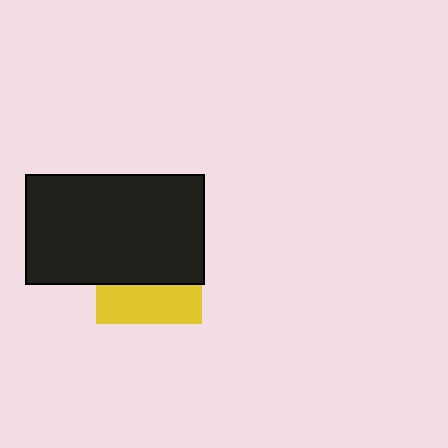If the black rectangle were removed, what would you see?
You would see the complete yellow square.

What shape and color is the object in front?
The object in front is a black rectangle.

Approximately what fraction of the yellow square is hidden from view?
Roughly 64% of the yellow square is hidden behind the black rectangle.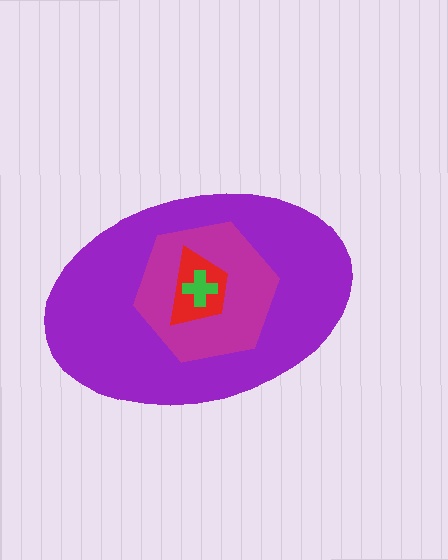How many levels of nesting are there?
4.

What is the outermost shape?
The purple ellipse.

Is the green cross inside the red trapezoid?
Yes.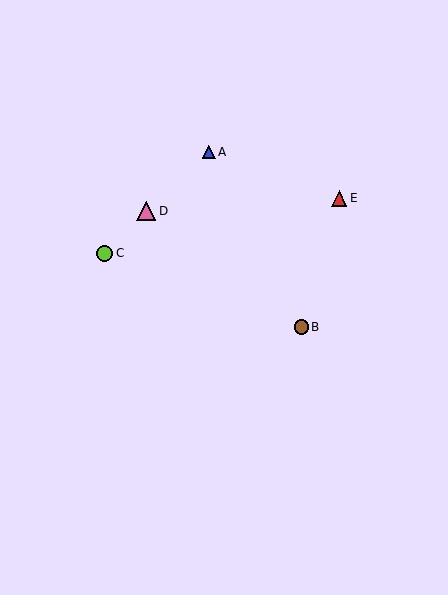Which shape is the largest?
The pink triangle (labeled D) is the largest.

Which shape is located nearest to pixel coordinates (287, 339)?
The brown circle (labeled B) at (301, 327) is nearest to that location.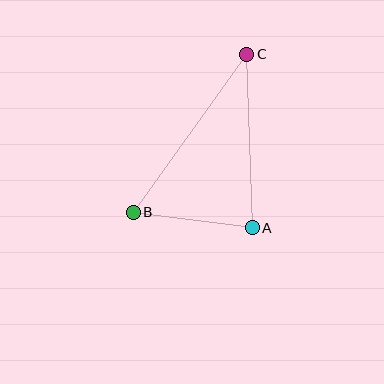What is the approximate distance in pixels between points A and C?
The distance between A and C is approximately 174 pixels.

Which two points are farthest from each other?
Points B and C are farthest from each other.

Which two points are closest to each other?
Points A and B are closest to each other.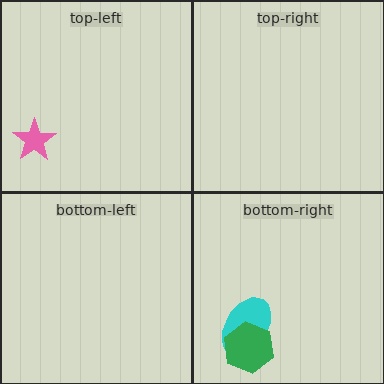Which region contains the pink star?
The top-left region.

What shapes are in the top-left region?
The pink star.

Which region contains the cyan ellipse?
The bottom-right region.